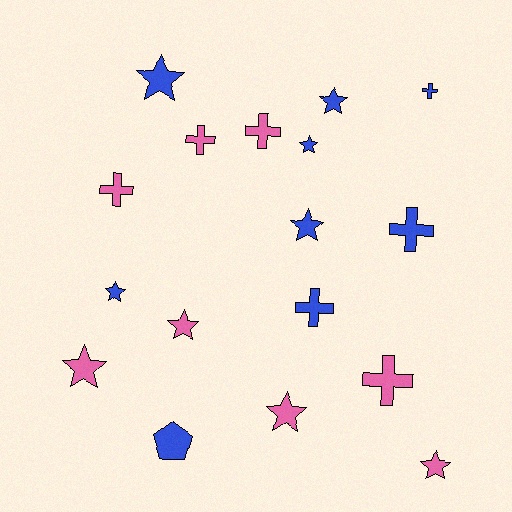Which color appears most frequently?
Blue, with 9 objects.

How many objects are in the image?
There are 17 objects.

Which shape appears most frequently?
Star, with 9 objects.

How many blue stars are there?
There are 5 blue stars.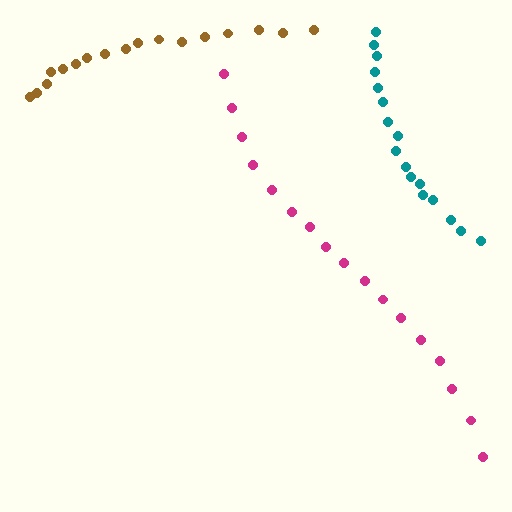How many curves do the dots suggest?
There are 3 distinct paths.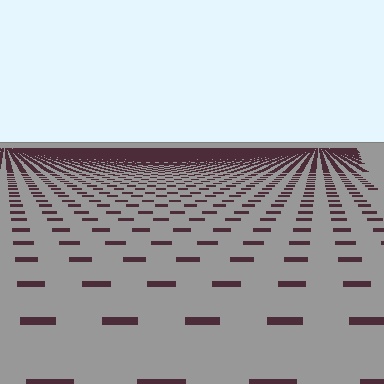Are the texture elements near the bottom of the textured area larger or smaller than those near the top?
Larger. Near the bottom, elements are closer to the viewer and appear at a bigger on-screen size.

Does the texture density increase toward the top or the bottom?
Density increases toward the top.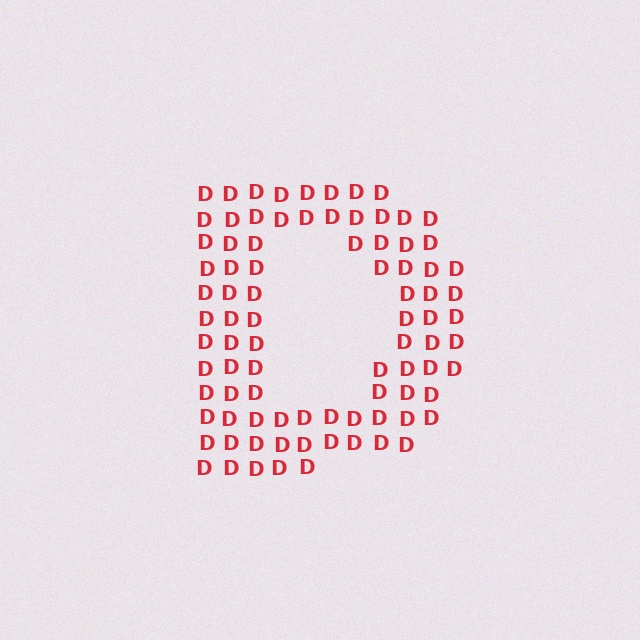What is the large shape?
The large shape is the letter D.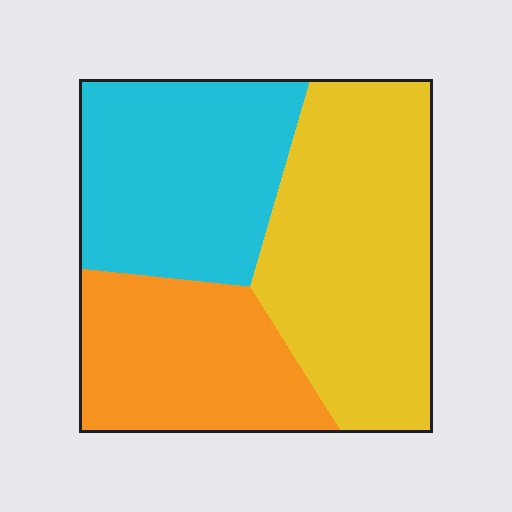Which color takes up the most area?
Yellow, at roughly 40%.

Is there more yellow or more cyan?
Yellow.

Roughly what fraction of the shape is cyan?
Cyan covers 32% of the shape.